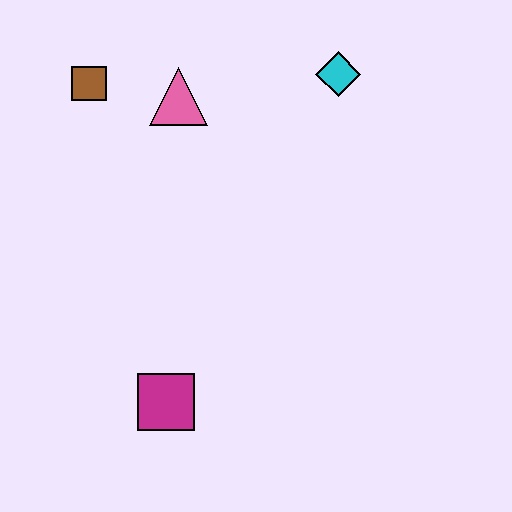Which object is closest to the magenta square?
The pink triangle is closest to the magenta square.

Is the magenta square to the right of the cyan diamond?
No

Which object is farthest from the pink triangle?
The magenta square is farthest from the pink triangle.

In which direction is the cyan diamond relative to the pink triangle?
The cyan diamond is to the right of the pink triangle.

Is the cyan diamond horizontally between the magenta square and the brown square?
No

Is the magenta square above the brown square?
No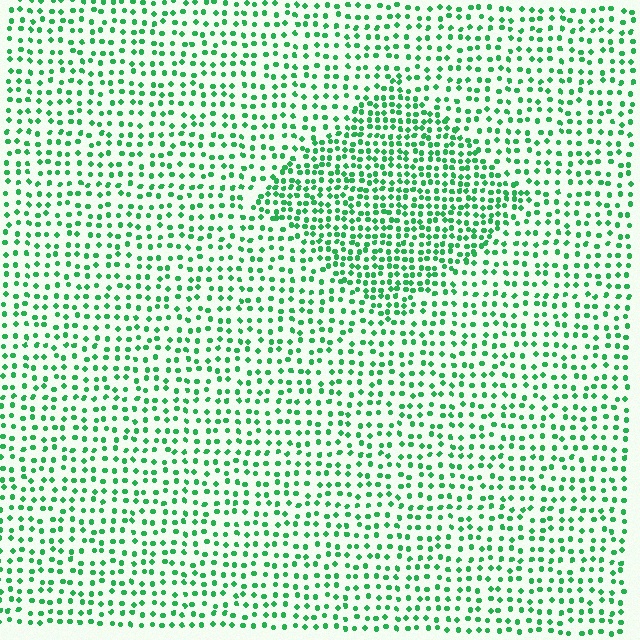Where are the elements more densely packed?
The elements are more densely packed inside the diamond boundary.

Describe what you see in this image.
The image contains small green elements arranged at two different densities. A diamond-shaped region is visible where the elements are more densely packed than the surrounding area.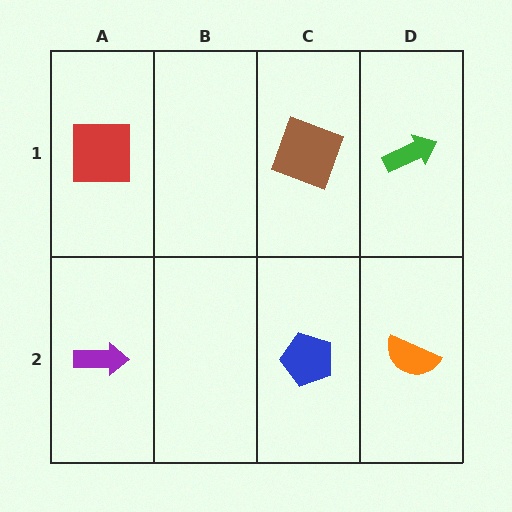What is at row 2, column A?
A purple arrow.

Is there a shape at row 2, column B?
No, that cell is empty.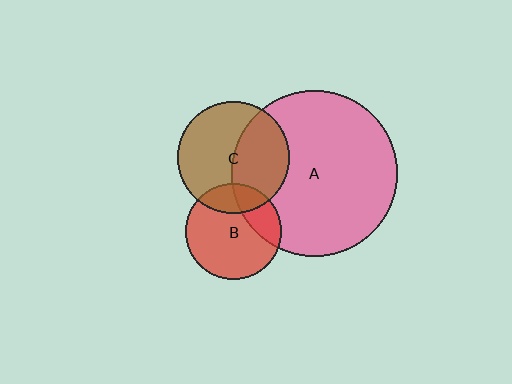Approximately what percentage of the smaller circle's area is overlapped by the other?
Approximately 45%.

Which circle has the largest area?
Circle A (pink).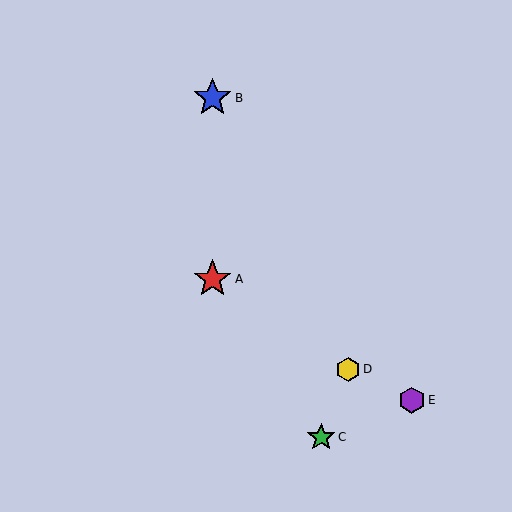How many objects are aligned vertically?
2 objects (A, B) are aligned vertically.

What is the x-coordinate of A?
Object A is at x≈213.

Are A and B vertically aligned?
Yes, both are at x≈213.